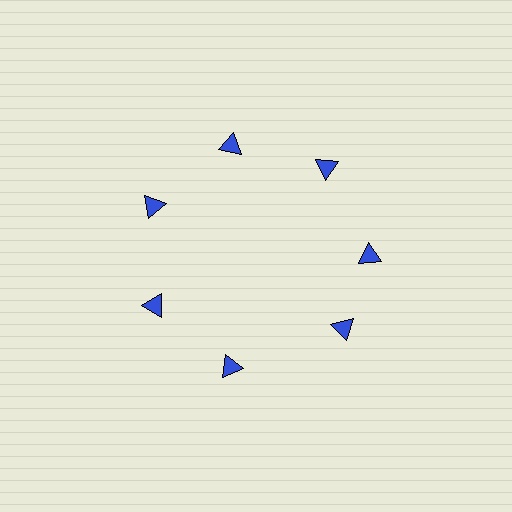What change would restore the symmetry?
The symmetry would be restored by rotating it back into even spacing with its neighbors so that all 7 triangles sit at equal angles and equal distance from the center.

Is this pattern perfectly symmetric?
No. The 7 blue triangles are arranged in a ring, but one element near the 5 o'clock position is rotated out of alignment along the ring, breaking the 7-fold rotational symmetry.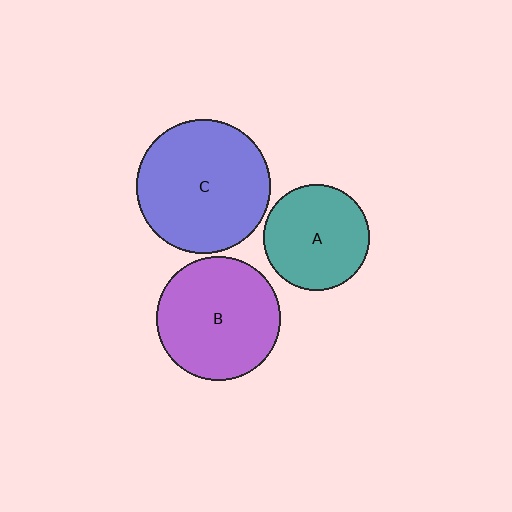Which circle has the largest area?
Circle C (blue).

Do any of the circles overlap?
No, none of the circles overlap.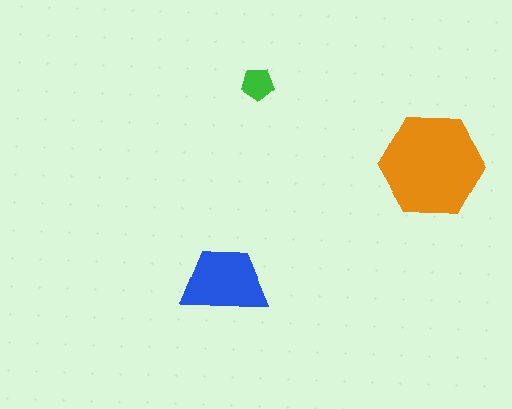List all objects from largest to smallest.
The orange hexagon, the blue trapezoid, the green pentagon.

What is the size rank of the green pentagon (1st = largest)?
3rd.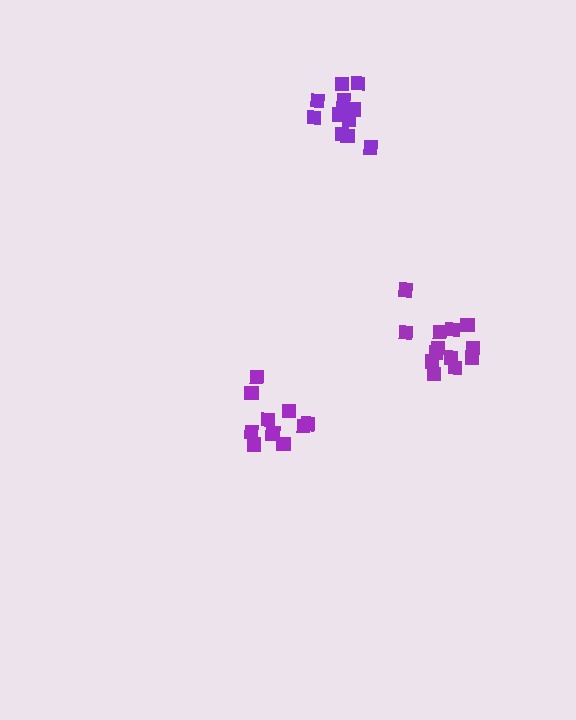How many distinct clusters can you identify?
There are 3 distinct clusters.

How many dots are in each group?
Group 1: 10 dots, Group 2: 12 dots, Group 3: 13 dots (35 total).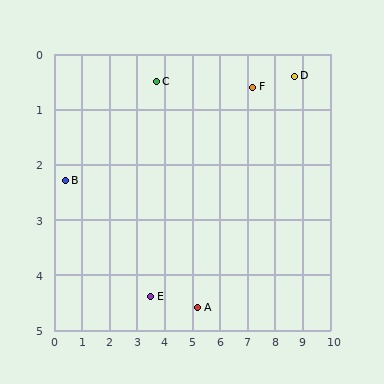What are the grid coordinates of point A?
Point A is at approximately (5.2, 4.6).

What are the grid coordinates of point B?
Point B is at approximately (0.4, 2.3).